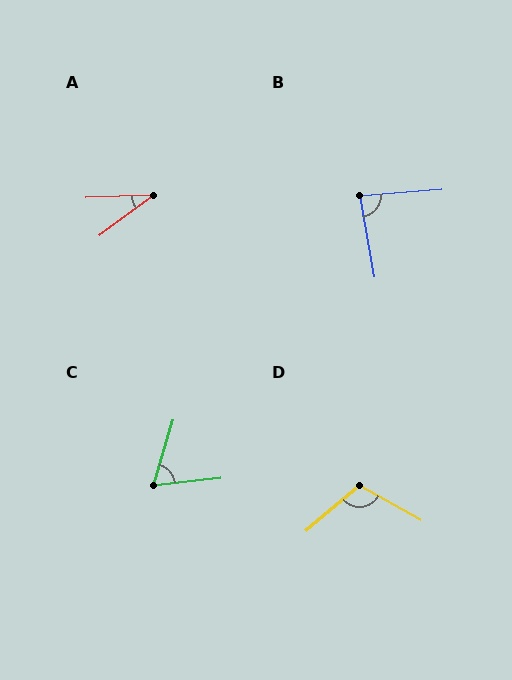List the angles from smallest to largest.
A (34°), C (67°), B (85°), D (110°).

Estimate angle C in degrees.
Approximately 67 degrees.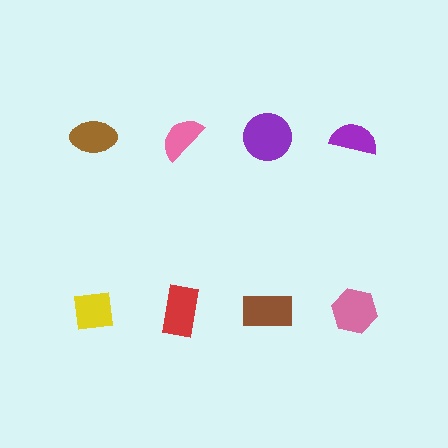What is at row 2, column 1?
A yellow square.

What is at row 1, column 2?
A pink semicircle.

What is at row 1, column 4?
A purple semicircle.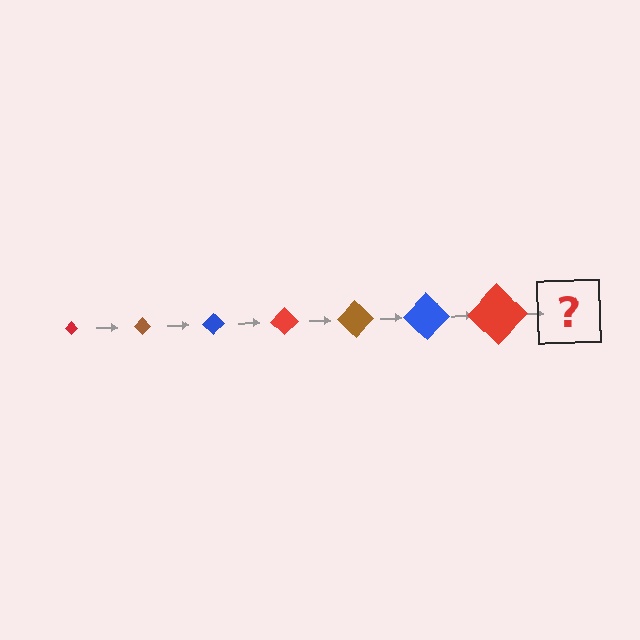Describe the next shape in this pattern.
It should be a brown diamond, larger than the previous one.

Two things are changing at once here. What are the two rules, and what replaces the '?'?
The two rules are that the diamond grows larger each step and the color cycles through red, brown, and blue. The '?' should be a brown diamond, larger than the previous one.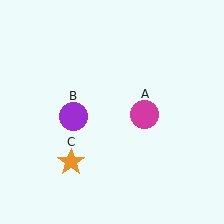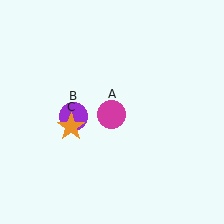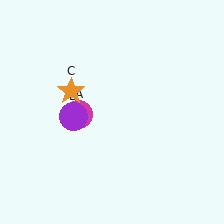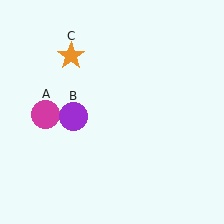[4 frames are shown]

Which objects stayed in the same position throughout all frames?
Purple circle (object B) remained stationary.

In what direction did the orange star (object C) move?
The orange star (object C) moved up.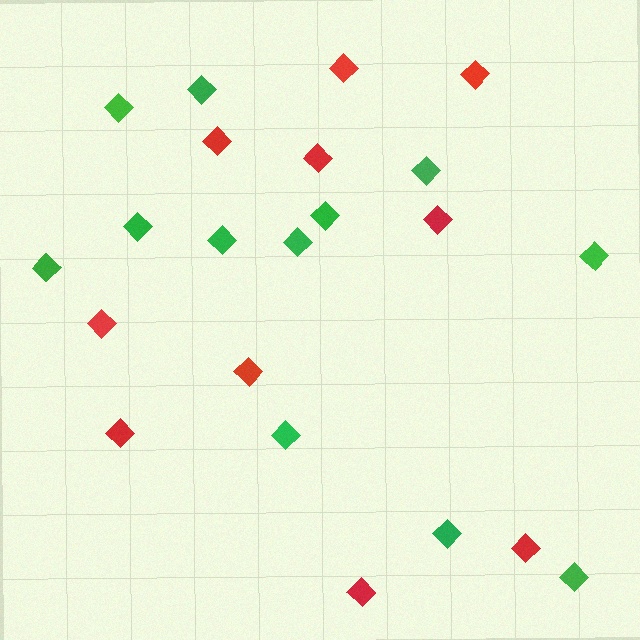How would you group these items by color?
There are 2 groups: one group of green diamonds (12) and one group of red diamonds (10).